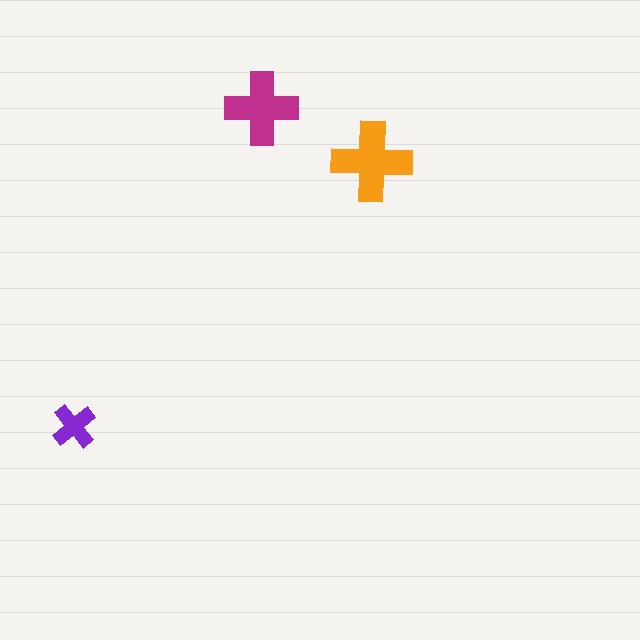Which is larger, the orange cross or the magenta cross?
The orange one.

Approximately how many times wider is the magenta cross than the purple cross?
About 1.5 times wider.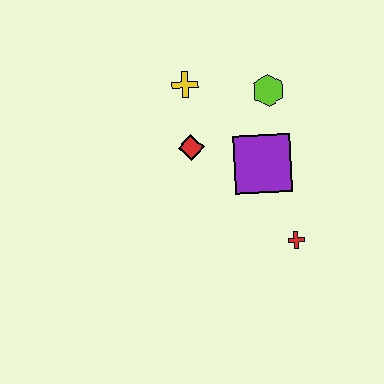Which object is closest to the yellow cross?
The red diamond is closest to the yellow cross.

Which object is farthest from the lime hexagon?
The red cross is farthest from the lime hexagon.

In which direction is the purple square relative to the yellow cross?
The purple square is below the yellow cross.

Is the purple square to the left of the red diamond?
No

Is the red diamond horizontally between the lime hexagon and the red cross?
No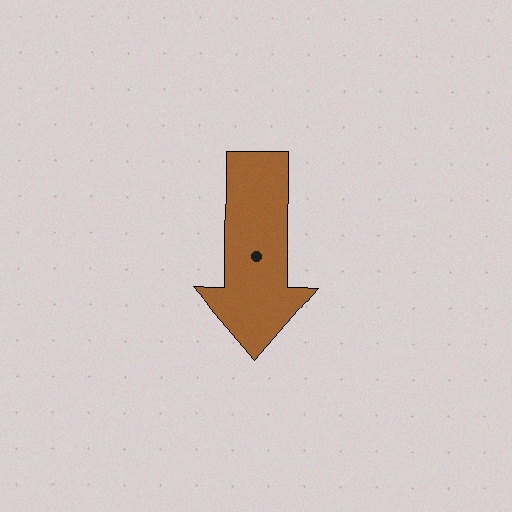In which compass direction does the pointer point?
South.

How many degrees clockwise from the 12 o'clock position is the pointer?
Approximately 180 degrees.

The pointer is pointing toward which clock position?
Roughly 6 o'clock.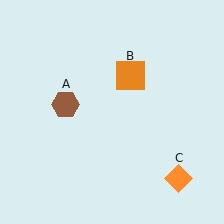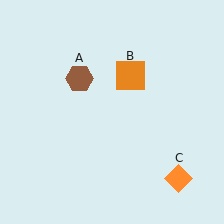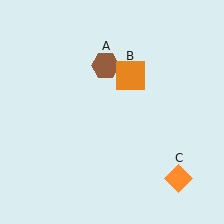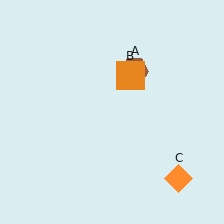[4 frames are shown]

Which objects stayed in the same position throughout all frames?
Orange square (object B) and orange diamond (object C) remained stationary.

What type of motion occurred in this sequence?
The brown hexagon (object A) rotated clockwise around the center of the scene.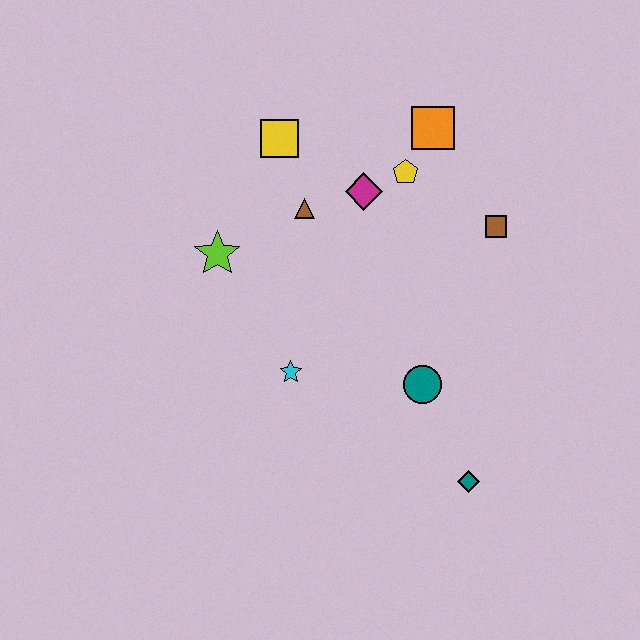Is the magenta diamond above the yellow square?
No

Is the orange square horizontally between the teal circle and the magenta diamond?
No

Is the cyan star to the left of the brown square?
Yes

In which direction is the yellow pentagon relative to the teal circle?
The yellow pentagon is above the teal circle.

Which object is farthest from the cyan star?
The orange square is farthest from the cyan star.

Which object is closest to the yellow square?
The brown triangle is closest to the yellow square.